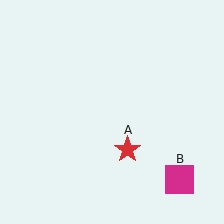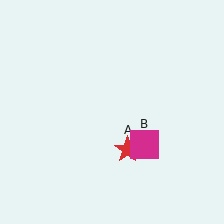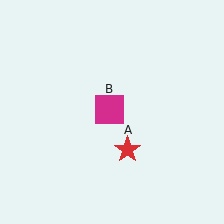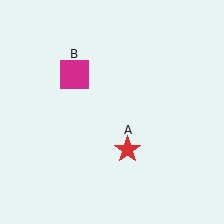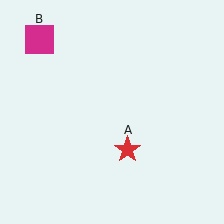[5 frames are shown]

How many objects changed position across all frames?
1 object changed position: magenta square (object B).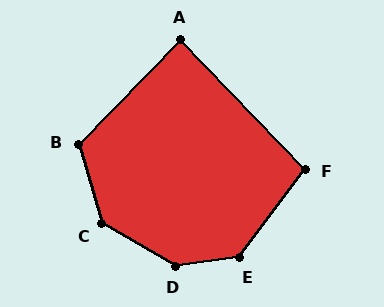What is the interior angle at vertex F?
Approximately 99 degrees (obtuse).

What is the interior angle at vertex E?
Approximately 135 degrees (obtuse).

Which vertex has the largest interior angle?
D, at approximately 142 degrees.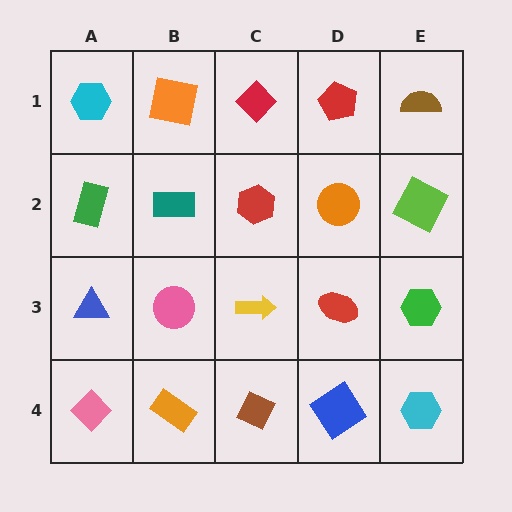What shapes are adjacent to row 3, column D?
An orange circle (row 2, column D), a blue diamond (row 4, column D), a yellow arrow (row 3, column C), a green hexagon (row 3, column E).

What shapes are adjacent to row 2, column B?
An orange square (row 1, column B), a pink circle (row 3, column B), a green rectangle (row 2, column A), a red hexagon (row 2, column C).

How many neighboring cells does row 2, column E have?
3.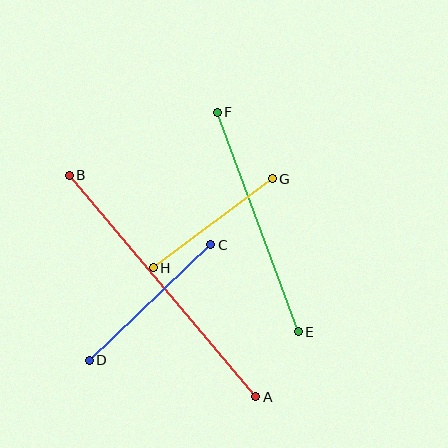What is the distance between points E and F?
The distance is approximately 234 pixels.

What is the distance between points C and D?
The distance is approximately 168 pixels.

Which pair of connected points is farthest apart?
Points A and B are farthest apart.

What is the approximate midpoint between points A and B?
The midpoint is at approximately (163, 286) pixels.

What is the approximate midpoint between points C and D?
The midpoint is at approximately (150, 303) pixels.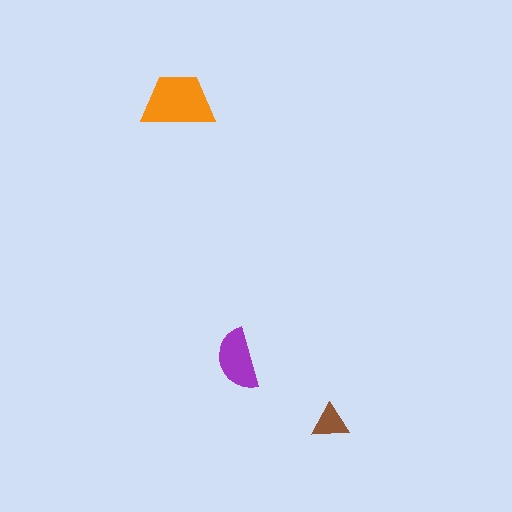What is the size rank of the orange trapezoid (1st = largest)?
1st.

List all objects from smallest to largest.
The brown triangle, the purple semicircle, the orange trapezoid.